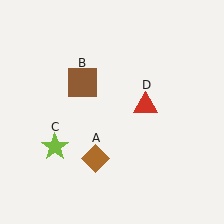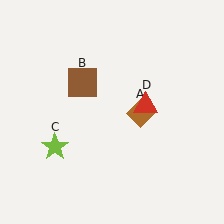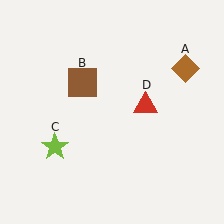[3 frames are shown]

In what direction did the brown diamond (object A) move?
The brown diamond (object A) moved up and to the right.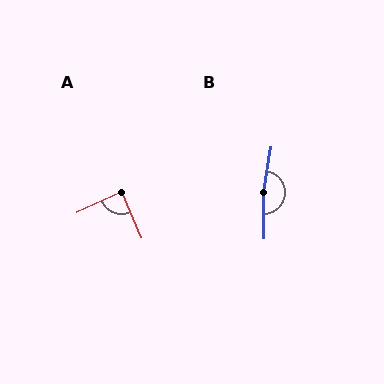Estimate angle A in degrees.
Approximately 88 degrees.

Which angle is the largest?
B, at approximately 170 degrees.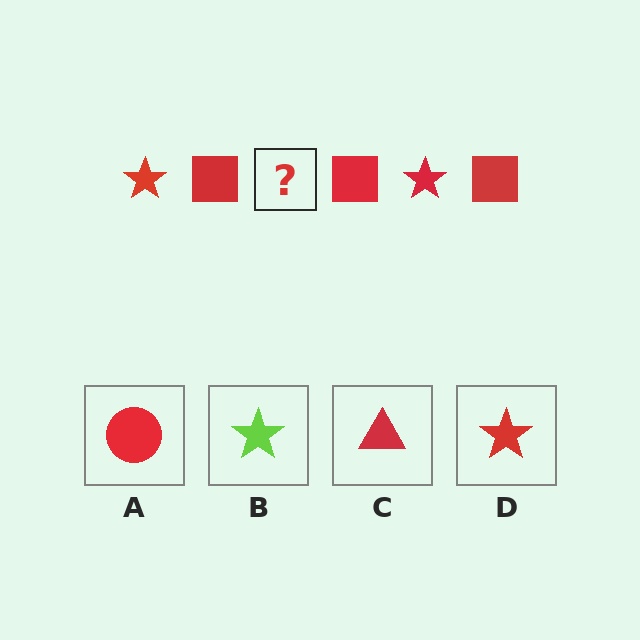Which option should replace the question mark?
Option D.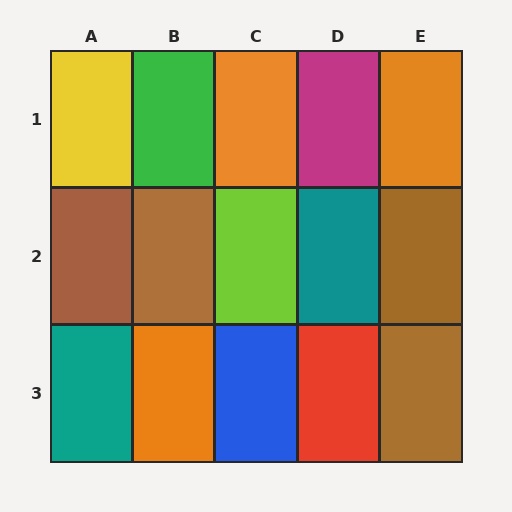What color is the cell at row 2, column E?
Brown.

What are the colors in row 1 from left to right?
Yellow, green, orange, magenta, orange.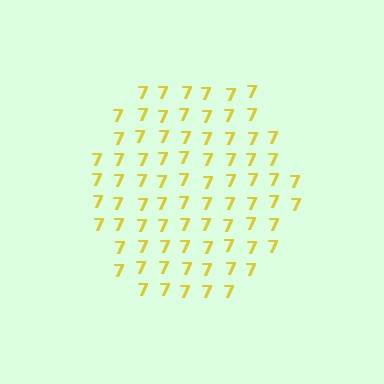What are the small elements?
The small elements are digit 7's.